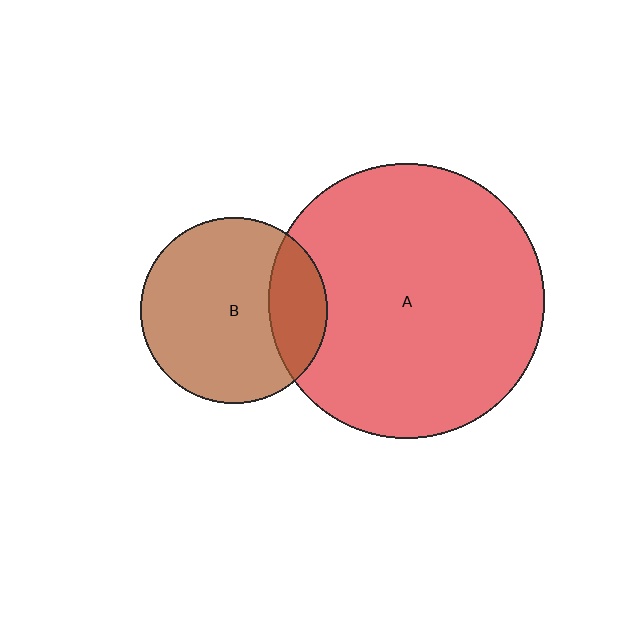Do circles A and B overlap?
Yes.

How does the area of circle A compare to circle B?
Approximately 2.2 times.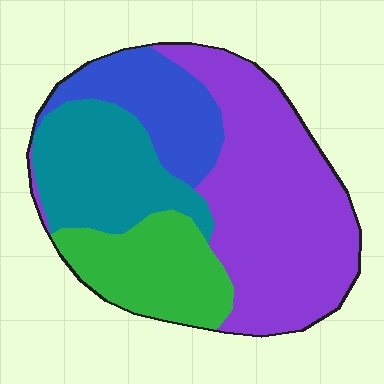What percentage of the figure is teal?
Teal takes up between a sixth and a third of the figure.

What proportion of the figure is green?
Green covers roughly 20% of the figure.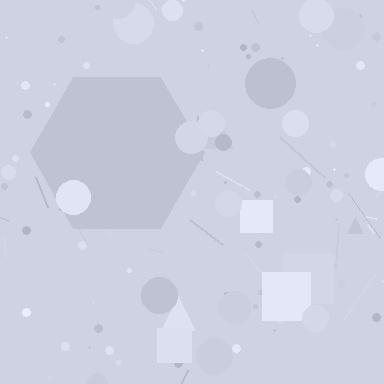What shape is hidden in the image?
A hexagon is hidden in the image.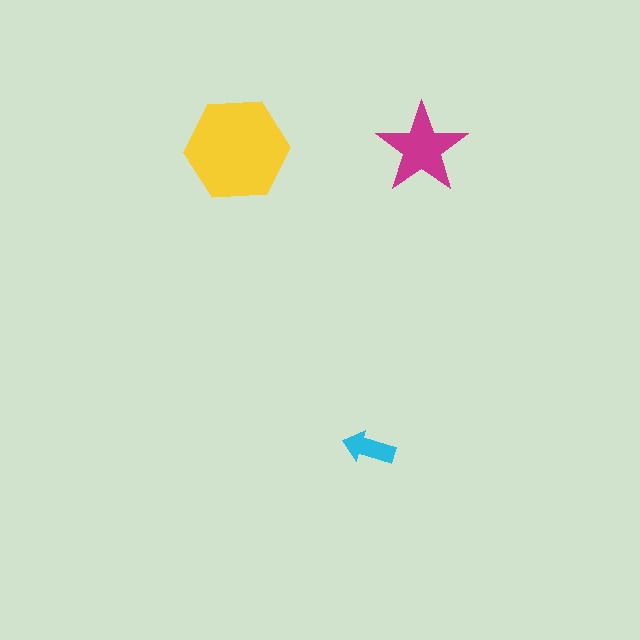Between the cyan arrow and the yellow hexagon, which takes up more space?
The yellow hexagon.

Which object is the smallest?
The cyan arrow.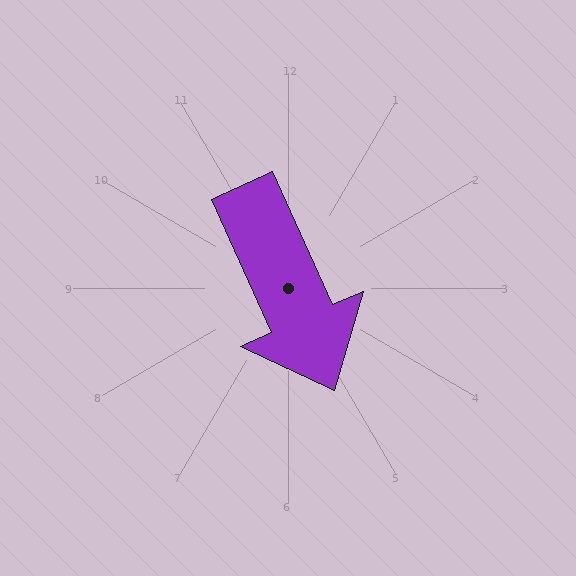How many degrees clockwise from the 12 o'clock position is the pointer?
Approximately 156 degrees.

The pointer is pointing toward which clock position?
Roughly 5 o'clock.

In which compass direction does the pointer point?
Southeast.